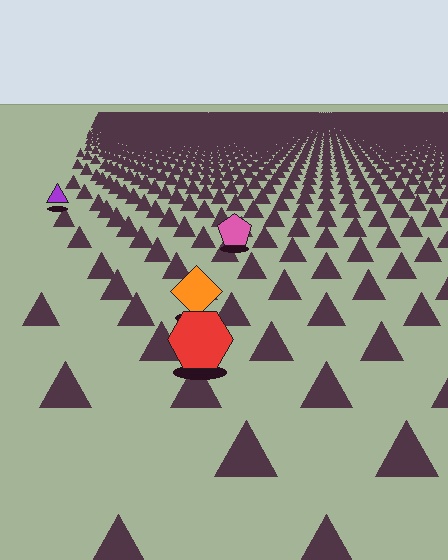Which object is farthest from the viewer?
The purple triangle is farthest from the viewer. It appears smaller and the ground texture around it is denser.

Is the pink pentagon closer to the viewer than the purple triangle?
Yes. The pink pentagon is closer — you can tell from the texture gradient: the ground texture is coarser near it.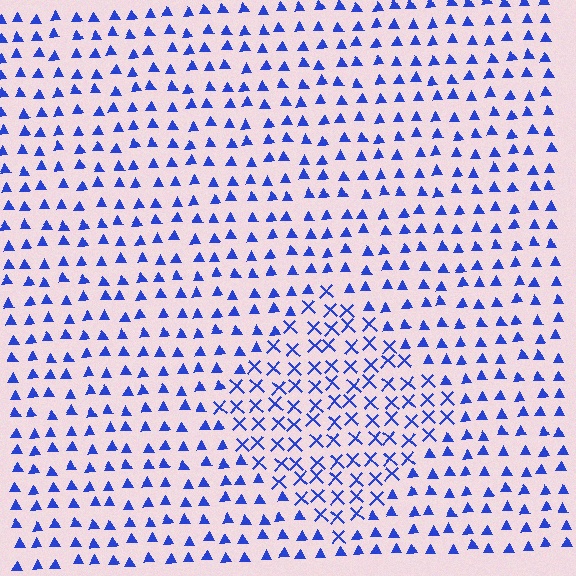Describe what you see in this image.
The image is filled with small blue elements arranged in a uniform grid. A diamond-shaped region contains X marks, while the surrounding area contains triangles. The boundary is defined purely by the change in element shape.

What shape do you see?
I see a diamond.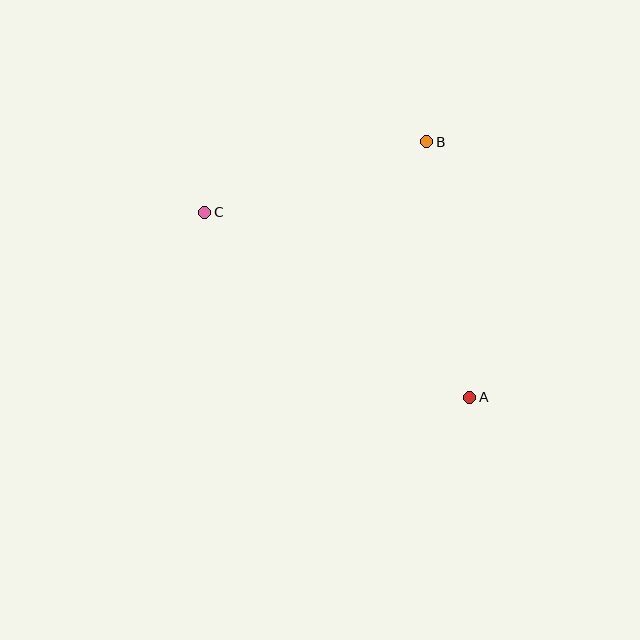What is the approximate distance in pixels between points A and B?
The distance between A and B is approximately 259 pixels.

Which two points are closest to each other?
Points B and C are closest to each other.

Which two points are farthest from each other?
Points A and C are farthest from each other.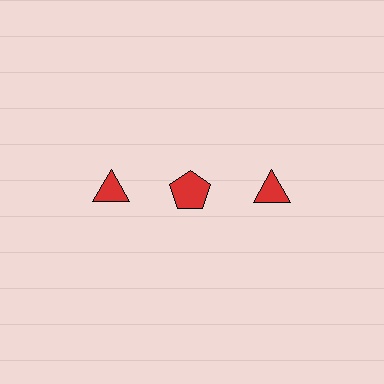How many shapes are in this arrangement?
There are 3 shapes arranged in a grid pattern.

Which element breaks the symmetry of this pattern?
The red pentagon in the top row, second from left column breaks the symmetry. All other shapes are red triangles.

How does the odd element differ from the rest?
It has a different shape: pentagon instead of triangle.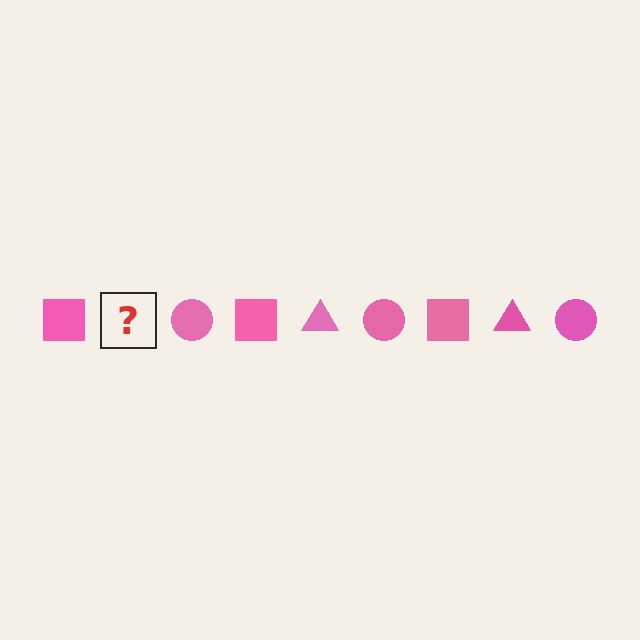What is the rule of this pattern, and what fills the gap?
The rule is that the pattern cycles through square, triangle, circle shapes in pink. The gap should be filled with a pink triangle.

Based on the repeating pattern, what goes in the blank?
The blank should be a pink triangle.